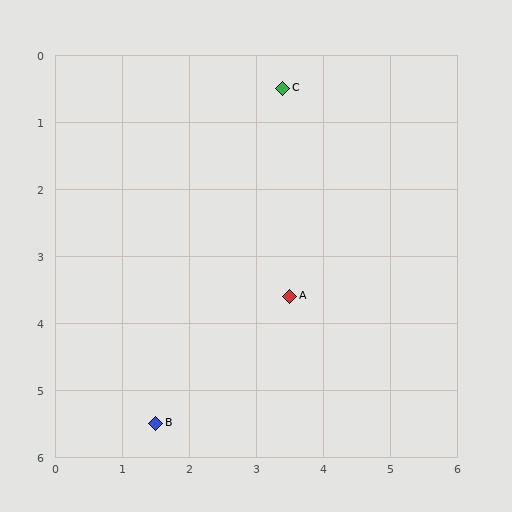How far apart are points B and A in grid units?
Points B and A are about 2.8 grid units apart.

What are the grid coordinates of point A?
Point A is at approximately (3.5, 3.6).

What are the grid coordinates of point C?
Point C is at approximately (3.4, 0.5).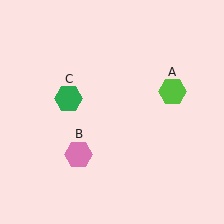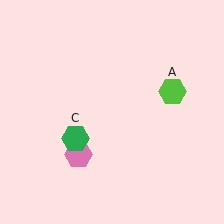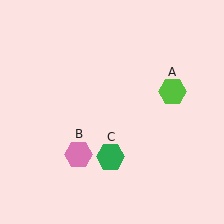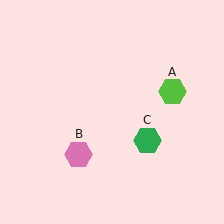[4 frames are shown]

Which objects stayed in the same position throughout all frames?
Lime hexagon (object A) and pink hexagon (object B) remained stationary.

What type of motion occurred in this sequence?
The green hexagon (object C) rotated counterclockwise around the center of the scene.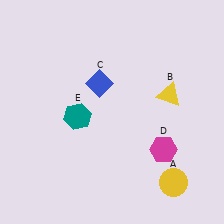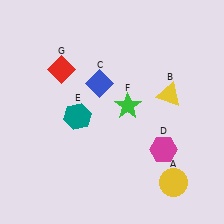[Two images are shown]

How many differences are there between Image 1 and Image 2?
There are 2 differences between the two images.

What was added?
A green star (F), a red diamond (G) were added in Image 2.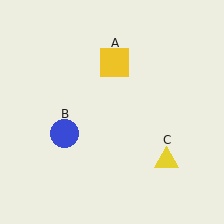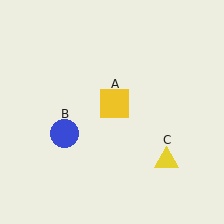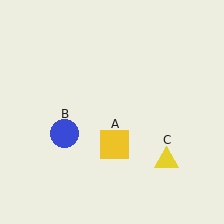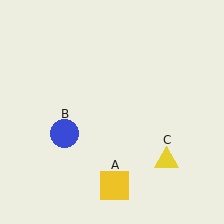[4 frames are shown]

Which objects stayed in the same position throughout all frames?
Blue circle (object B) and yellow triangle (object C) remained stationary.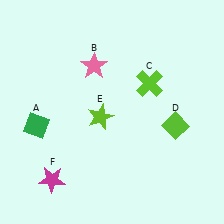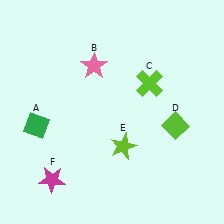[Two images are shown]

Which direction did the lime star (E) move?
The lime star (E) moved down.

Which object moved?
The lime star (E) moved down.